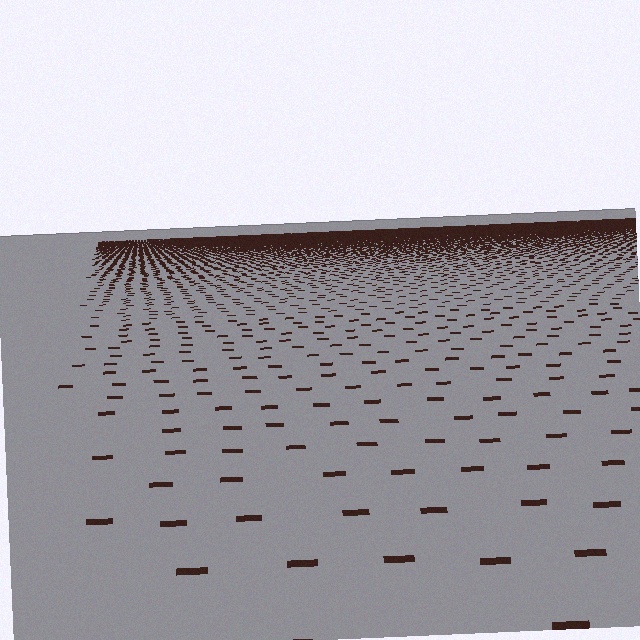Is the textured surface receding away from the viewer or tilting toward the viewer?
The surface is receding away from the viewer. Texture elements get smaller and denser toward the top.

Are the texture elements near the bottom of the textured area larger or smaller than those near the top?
Larger. Near the bottom, elements are closer to the viewer and appear at a bigger on-screen size.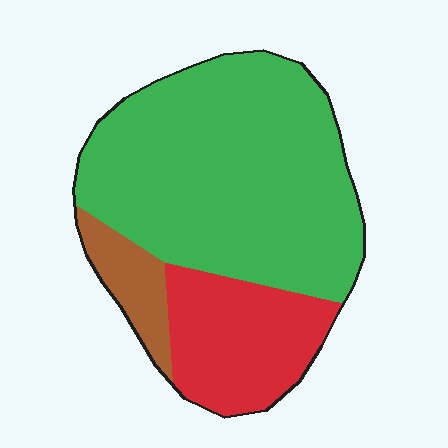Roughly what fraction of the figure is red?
Red takes up less than a quarter of the figure.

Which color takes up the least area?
Brown, at roughly 10%.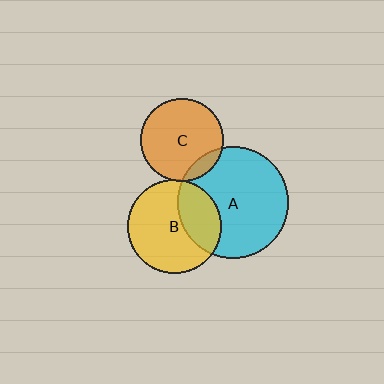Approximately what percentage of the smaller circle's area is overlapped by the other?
Approximately 5%.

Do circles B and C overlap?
Yes.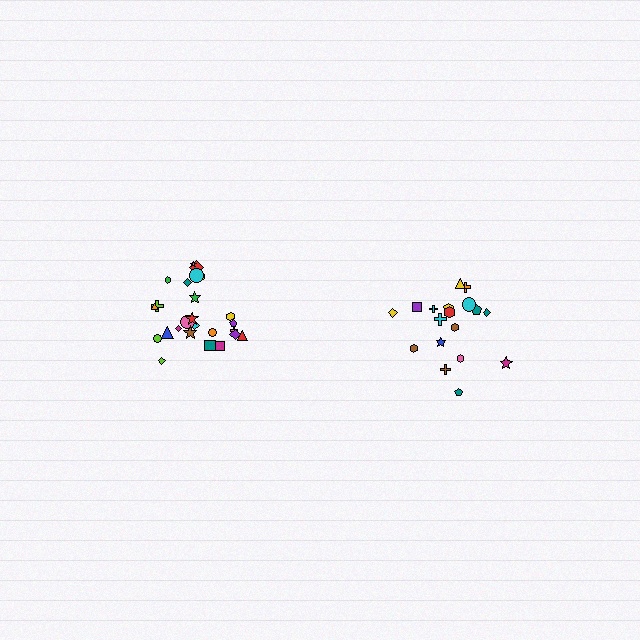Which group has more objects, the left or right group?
The left group.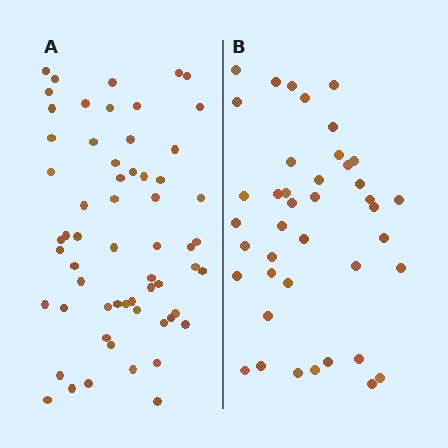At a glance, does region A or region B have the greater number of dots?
Region A (the left region) has more dots.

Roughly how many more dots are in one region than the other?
Region A has approximately 20 more dots than region B.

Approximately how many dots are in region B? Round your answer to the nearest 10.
About 40 dots. (The exact count is 41, which rounds to 40.)